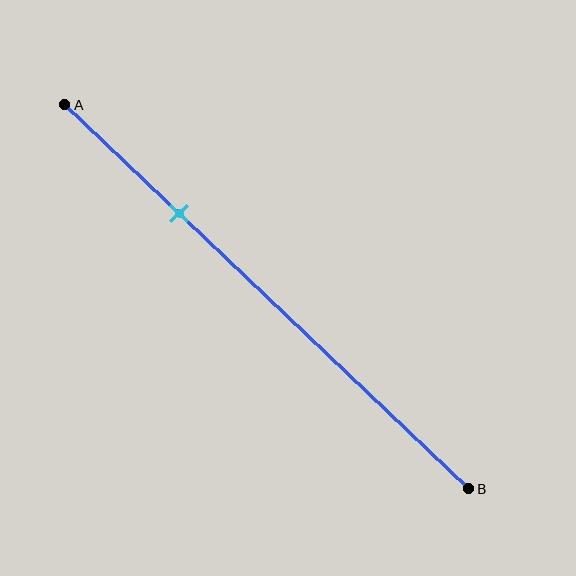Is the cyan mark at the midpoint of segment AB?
No, the mark is at about 30% from A, not at the 50% midpoint.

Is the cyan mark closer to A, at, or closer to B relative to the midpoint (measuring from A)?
The cyan mark is closer to point A than the midpoint of segment AB.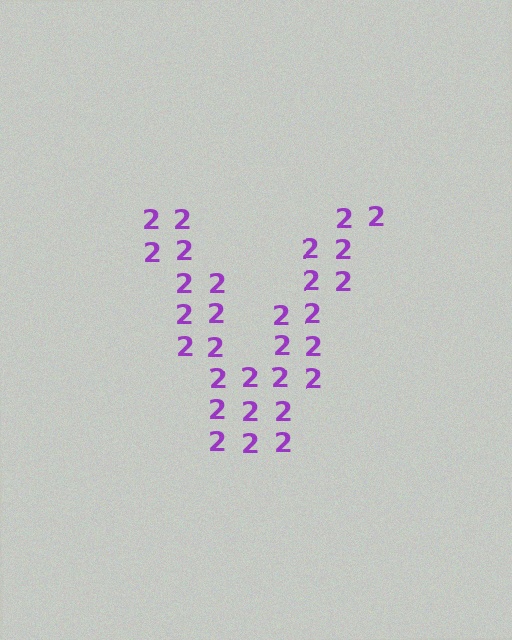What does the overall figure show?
The overall figure shows the letter V.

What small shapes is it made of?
It is made of small digit 2's.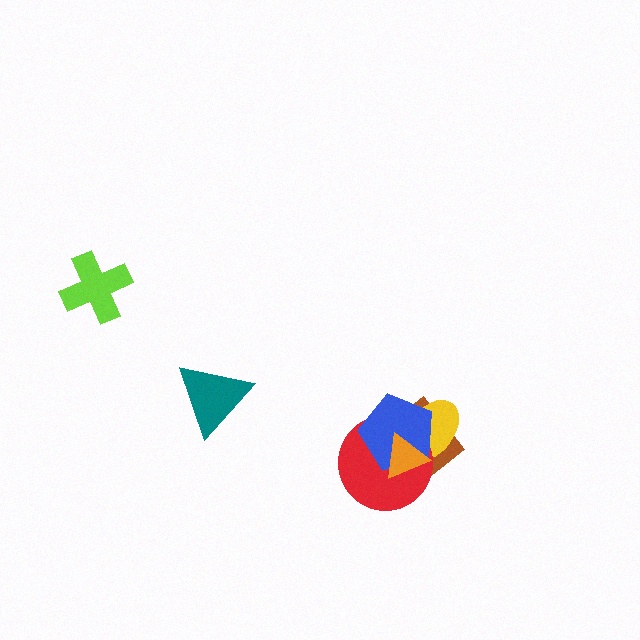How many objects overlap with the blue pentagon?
4 objects overlap with the blue pentagon.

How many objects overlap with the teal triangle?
0 objects overlap with the teal triangle.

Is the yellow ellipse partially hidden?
Yes, it is partially covered by another shape.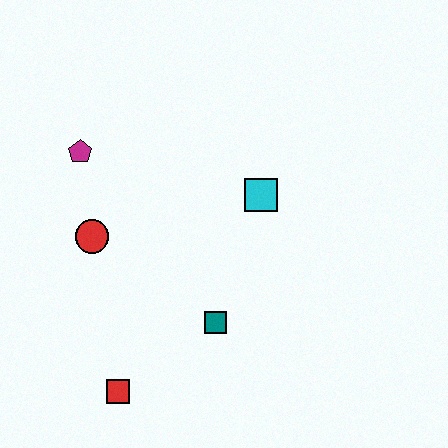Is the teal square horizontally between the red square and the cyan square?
Yes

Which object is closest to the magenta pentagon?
The red circle is closest to the magenta pentagon.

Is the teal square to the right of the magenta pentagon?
Yes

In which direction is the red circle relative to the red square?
The red circle is above the red square.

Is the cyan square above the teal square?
Yes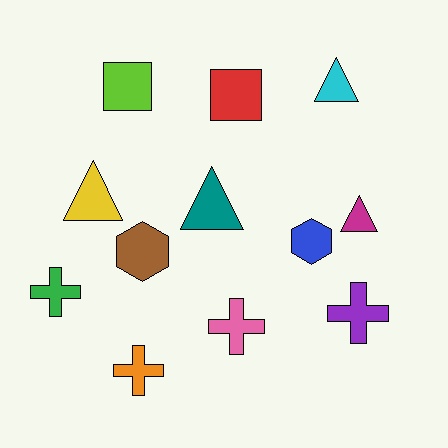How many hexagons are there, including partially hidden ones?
There are 2 hexagons.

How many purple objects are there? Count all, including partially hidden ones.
There is 1 purple object.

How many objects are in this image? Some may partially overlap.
There are 12 objects.